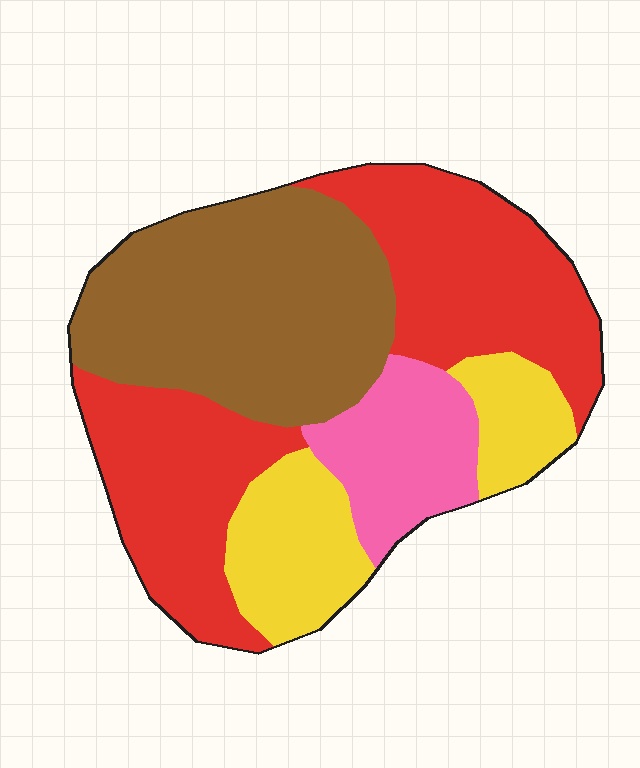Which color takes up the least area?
Pink, at roughly 10%.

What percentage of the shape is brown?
Brown takes up about one third (1/3) of the shape.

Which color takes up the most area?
Red, at roughly 40%.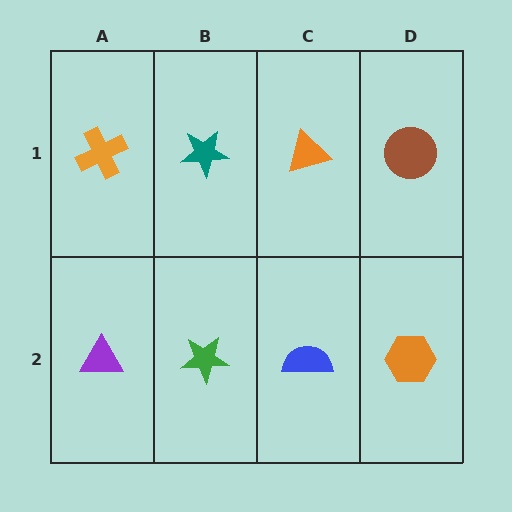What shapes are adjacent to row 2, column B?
A teal star (row 1, column B), a purple triangle (row 2, column A), a blue semicircle (row 2, column C).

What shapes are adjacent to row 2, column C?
An orange triangle (row 1, column C), a green star (row 2, column B), an orange hexagon (row 2, column D).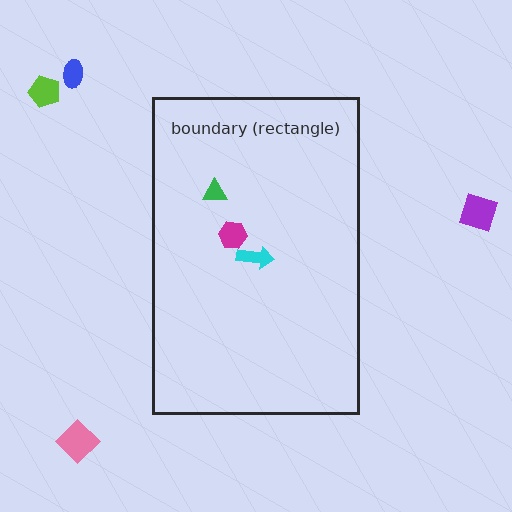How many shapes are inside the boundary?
3 inside, 4 outside.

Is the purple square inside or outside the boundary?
Outside.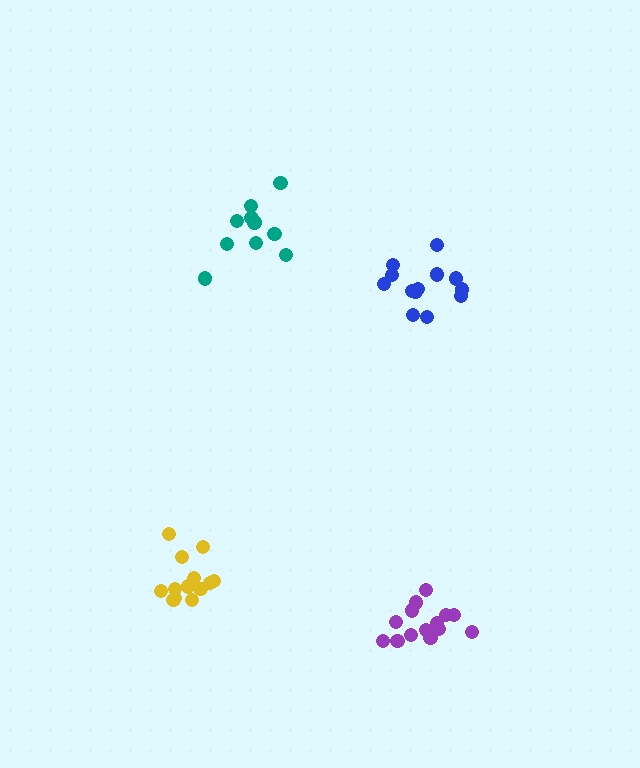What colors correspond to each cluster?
The clusters are colored: yellow, blue, purple, teal.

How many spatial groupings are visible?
There are 4 spatial groupings.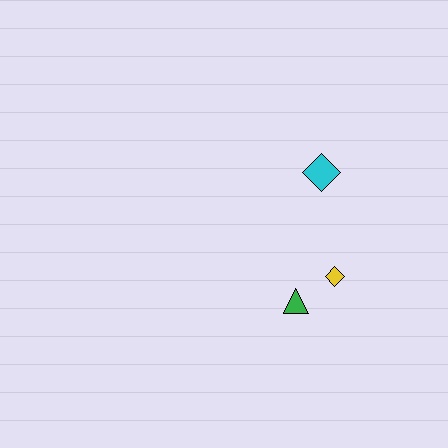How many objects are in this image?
There are 3 objects.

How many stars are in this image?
There are no stars.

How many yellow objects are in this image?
There is 1 yellow object.